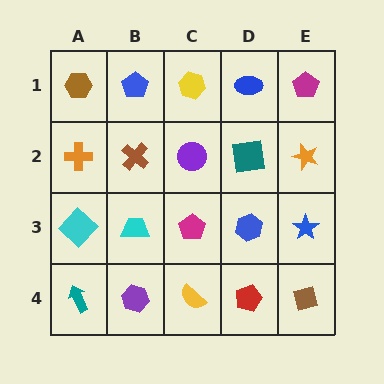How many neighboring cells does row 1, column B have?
3.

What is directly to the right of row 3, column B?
A magenta pentagon.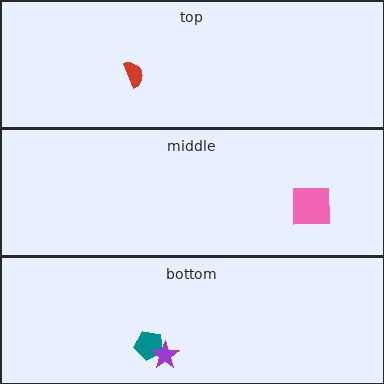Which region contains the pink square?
The middle region.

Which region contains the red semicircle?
The top region.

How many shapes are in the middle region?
1.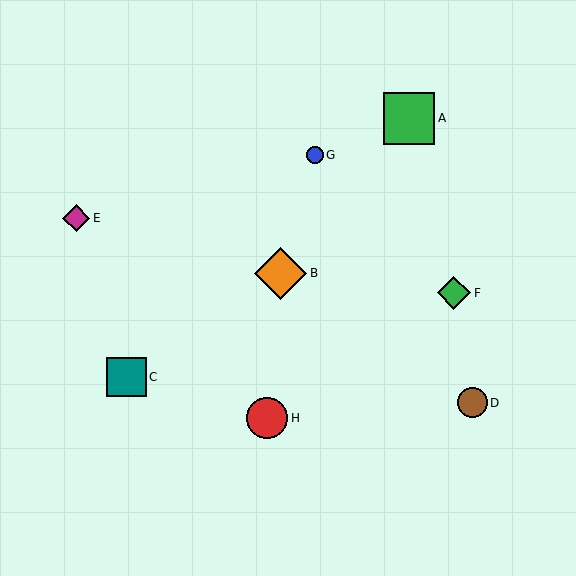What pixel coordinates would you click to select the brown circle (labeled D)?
Click at (472, 403) to select the brown circle D.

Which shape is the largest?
The orange diamond (labeled B) is the largest.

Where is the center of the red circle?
The center of the red circle is at (267, 418).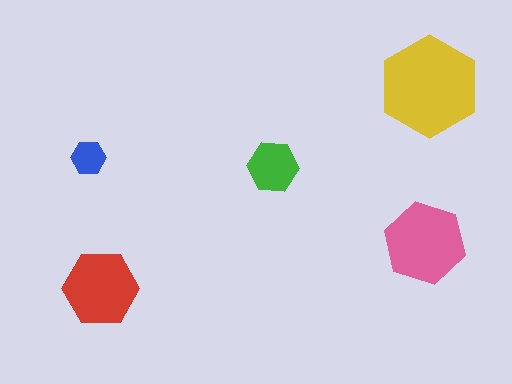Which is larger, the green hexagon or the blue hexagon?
The green one.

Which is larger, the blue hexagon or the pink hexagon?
The pink one.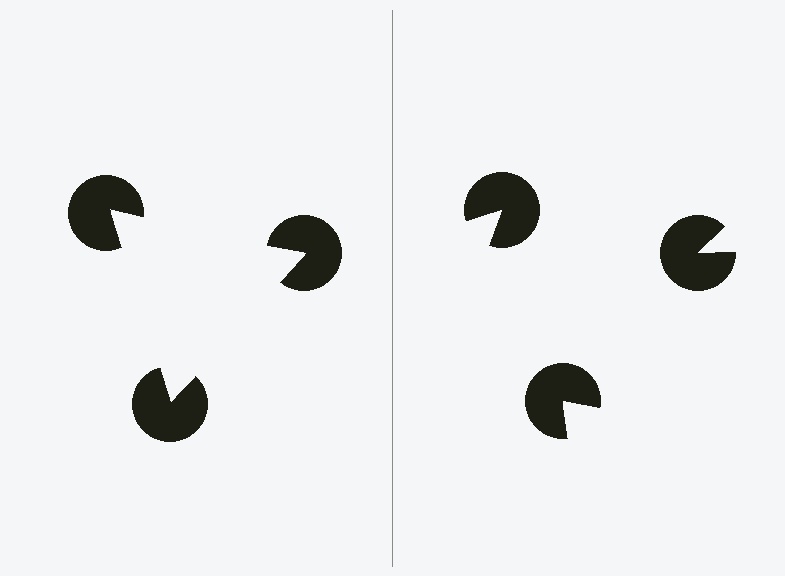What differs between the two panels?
The pac-man discs are positioned identically on both sides; only the wedge orientations differ. On the left they align to a triangle; on the right they are misaligned.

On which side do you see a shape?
An illusory triangle appears on the left side. On the right side the wedge cuts are rotated, so no coherent shape forms.